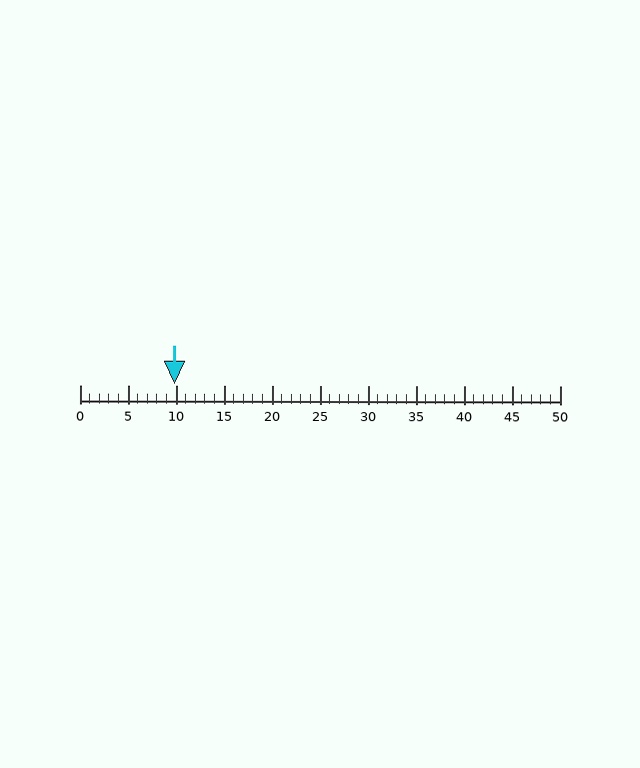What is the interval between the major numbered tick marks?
The major tick marks are spaced 5 units apart.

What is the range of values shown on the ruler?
The ruler shows values from 0 to 50.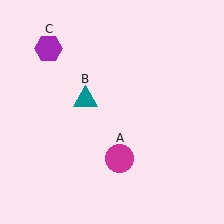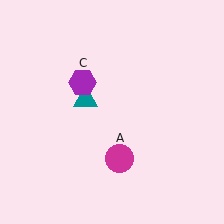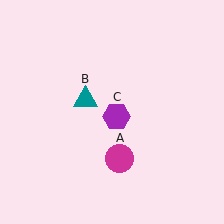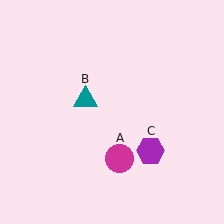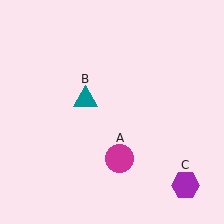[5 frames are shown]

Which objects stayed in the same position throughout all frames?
Magenta circle (object A) and teal triangle (object B) remained stationary.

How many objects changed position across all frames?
1 object changed position: purple hexagon (object C).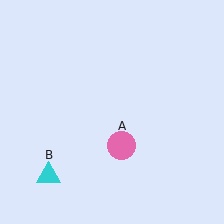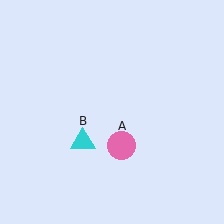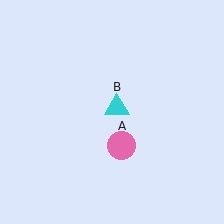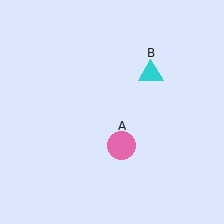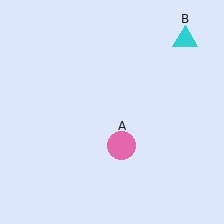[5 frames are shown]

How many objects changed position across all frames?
1 object changed position: cyan triangle (object B).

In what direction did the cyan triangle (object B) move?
The cyan triangle (object B) moved up and to the right.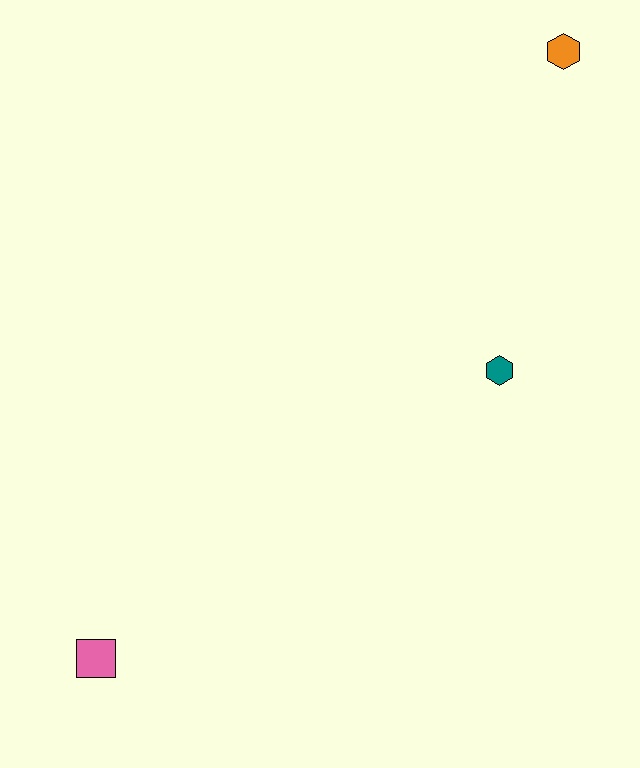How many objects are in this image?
There are 3 objects.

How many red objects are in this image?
There are no red objects.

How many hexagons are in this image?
There are 2 hexagons.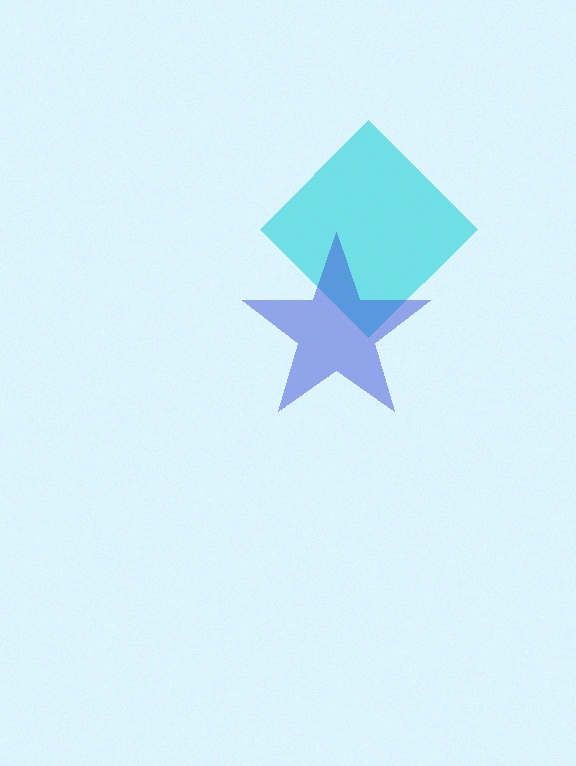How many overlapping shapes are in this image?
There are 2 overlapping shapes in the image.